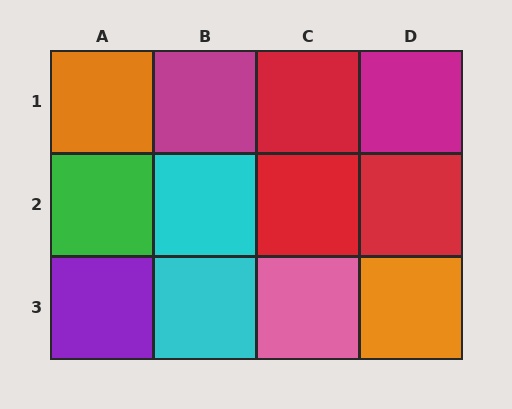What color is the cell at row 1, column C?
Red.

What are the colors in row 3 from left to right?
Purple, cyan, pink, orange.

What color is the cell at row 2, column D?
Red.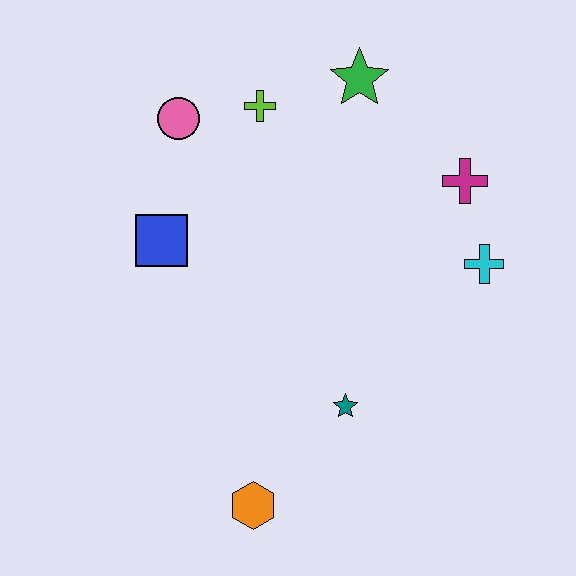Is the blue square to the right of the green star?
No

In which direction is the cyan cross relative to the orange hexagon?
The cyan cross is above the orange hexagon.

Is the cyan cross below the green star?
Yes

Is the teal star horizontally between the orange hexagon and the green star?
Yes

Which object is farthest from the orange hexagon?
The green star is farthest from the orange hexagon.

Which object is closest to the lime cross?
The pink circle is closest to the lime cross.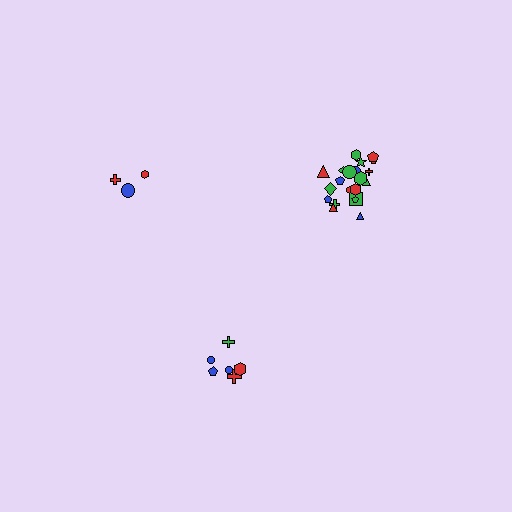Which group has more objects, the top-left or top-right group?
The top-right group.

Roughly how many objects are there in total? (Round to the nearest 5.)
Roughly 30 objects in total.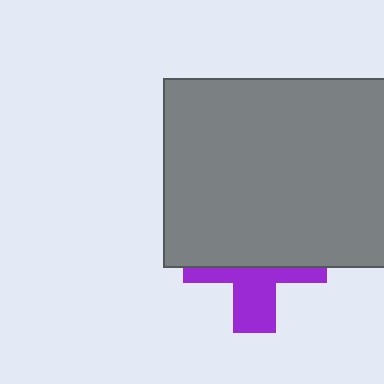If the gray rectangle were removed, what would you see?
You would see the complete purple cross.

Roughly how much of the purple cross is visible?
A small part of it is visible (roughly 42%).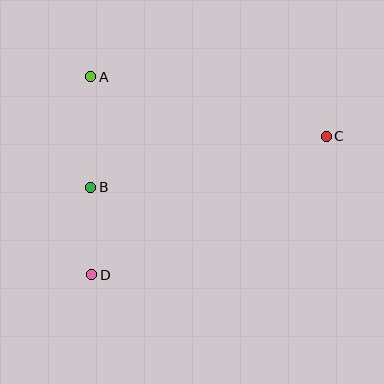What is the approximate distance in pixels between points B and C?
The distance between B and C is approximately 241 pixels.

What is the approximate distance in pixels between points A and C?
The distance between A and C is approximately 243 pixels.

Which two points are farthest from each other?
Points C and D are farthest from each other.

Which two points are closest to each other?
Points B and D are closest to each other.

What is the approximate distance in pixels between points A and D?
The distance between A and D is approximately 198 pixels.